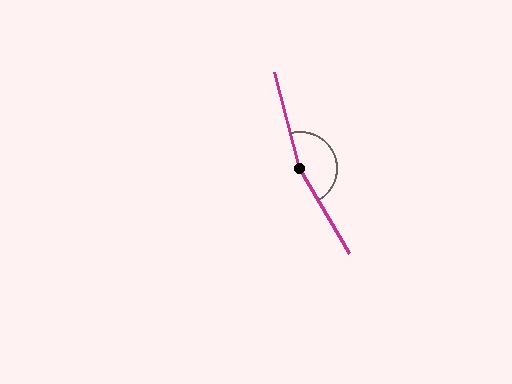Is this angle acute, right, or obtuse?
It is obtuse.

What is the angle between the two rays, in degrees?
Approximately 164 degrees.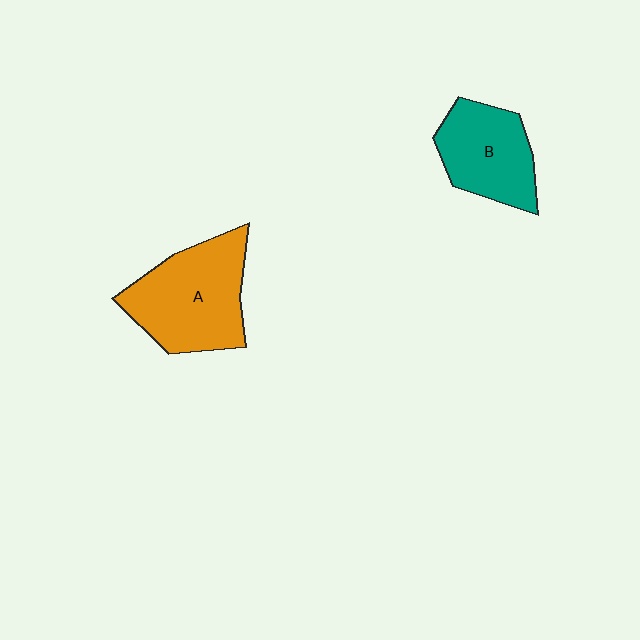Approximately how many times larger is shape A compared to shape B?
Approximately 1.4 times.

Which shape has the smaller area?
Shape B (teal).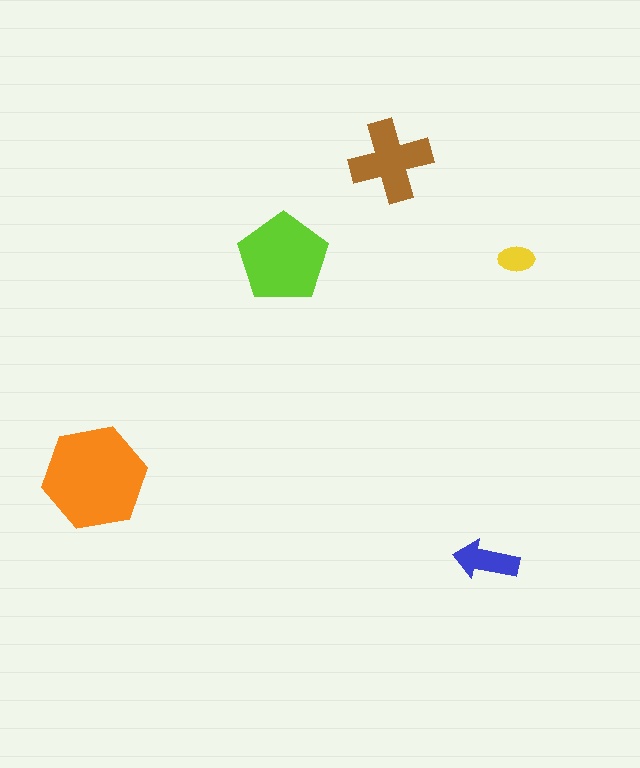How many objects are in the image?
There are 5 objects in the image.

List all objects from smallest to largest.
The yellow ellipse, the blue arrow, the brown cross, the lime pentagon, the orange hexagon.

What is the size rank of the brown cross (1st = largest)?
3rd.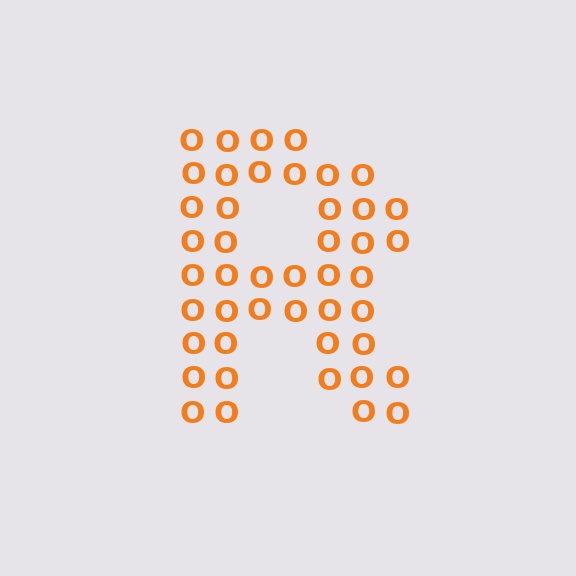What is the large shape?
The large shape is the letter R.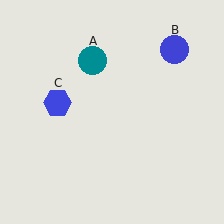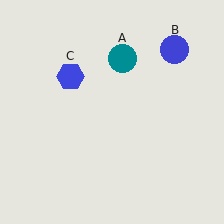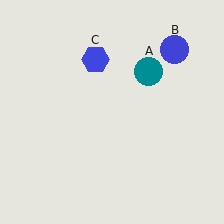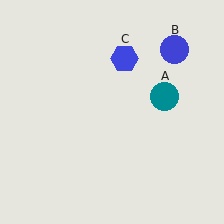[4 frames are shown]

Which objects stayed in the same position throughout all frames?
Blue circle (object B) remained stationary.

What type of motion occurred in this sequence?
The teal circle (object A), blue hexagon (object C) rotated clockwise around the center of the scene.